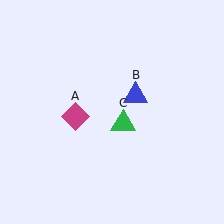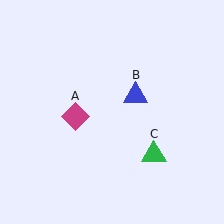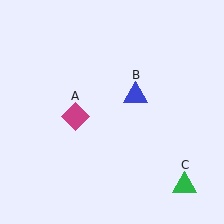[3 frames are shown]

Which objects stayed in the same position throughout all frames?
Magenta diamond (object A) and blue triangle (object B) remained stationary.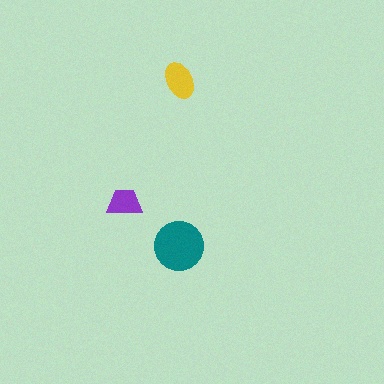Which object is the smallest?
The purple trapezoid.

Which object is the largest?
The teal circle.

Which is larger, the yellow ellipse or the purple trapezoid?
The yellow ellipse.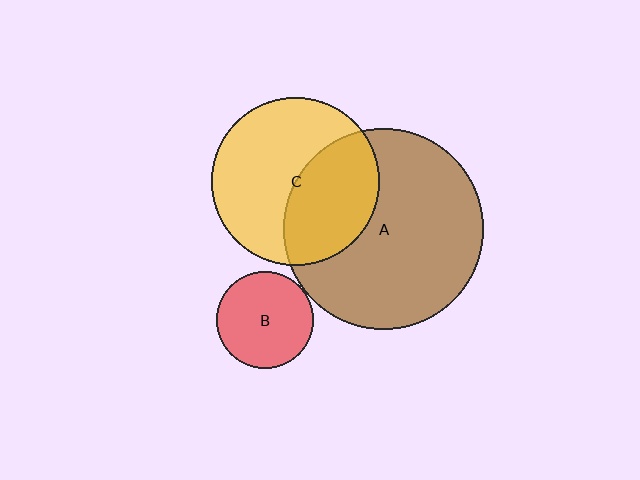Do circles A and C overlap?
Yes.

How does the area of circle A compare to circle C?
Approximately 1.4 times.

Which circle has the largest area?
Circle A (brown).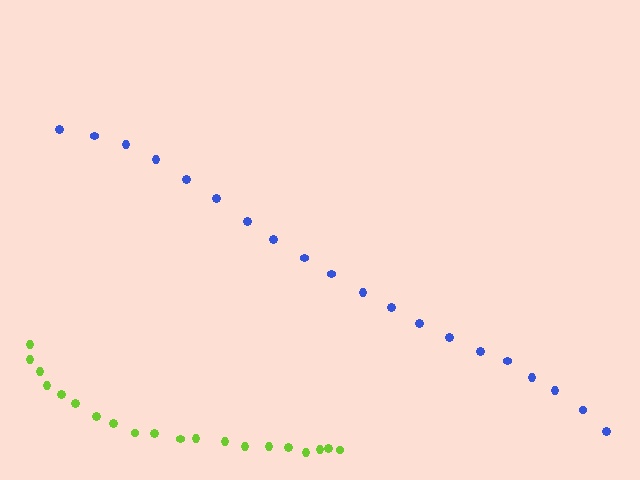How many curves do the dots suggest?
There are 2 distinct paths.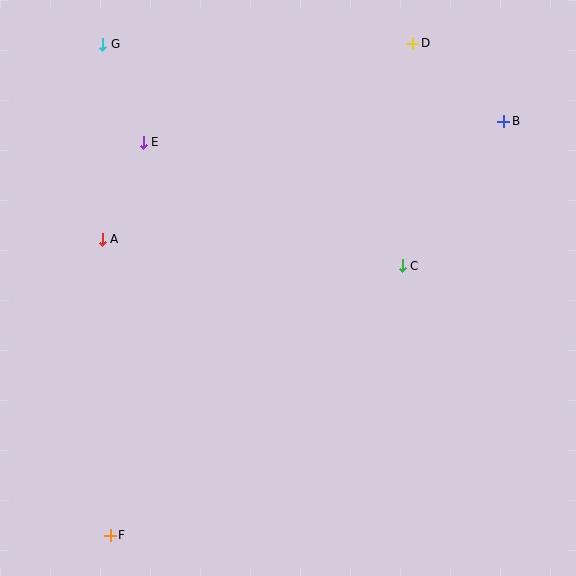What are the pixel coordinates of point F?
Point F is at (110, 535).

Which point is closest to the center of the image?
Point C at (402, 266) is closest to the center.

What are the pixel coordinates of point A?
Point A is at (102, 239).